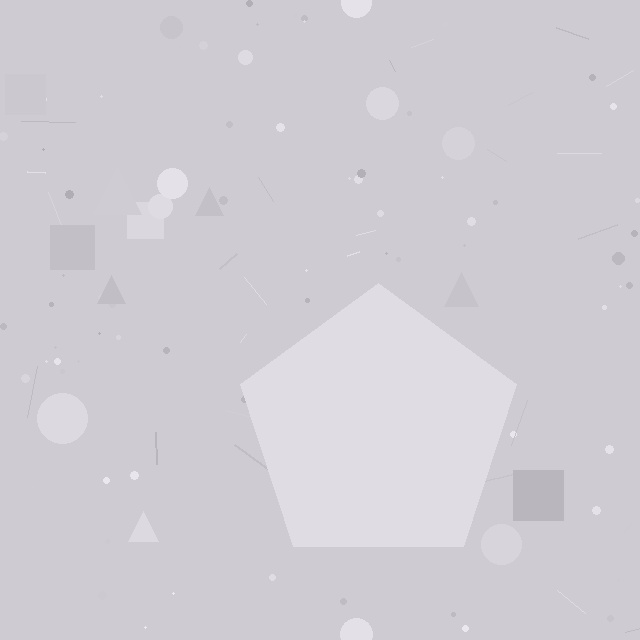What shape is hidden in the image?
A pentagon is hidden in the image.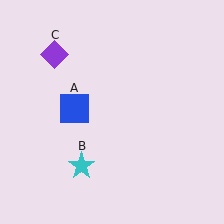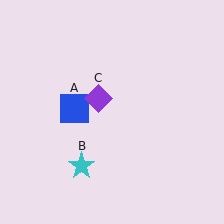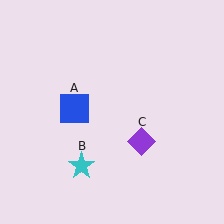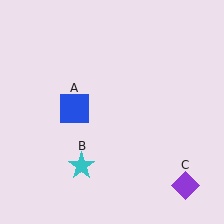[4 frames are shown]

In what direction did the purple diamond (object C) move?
The purple diamond (object C) moved down and to the right.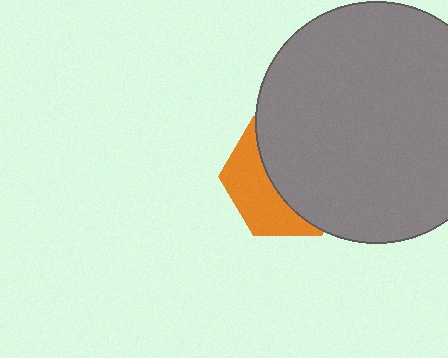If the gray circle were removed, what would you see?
You would see the complete orange hexagon.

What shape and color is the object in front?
The object in front is a gray circle.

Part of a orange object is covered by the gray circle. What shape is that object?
It is a hexagon.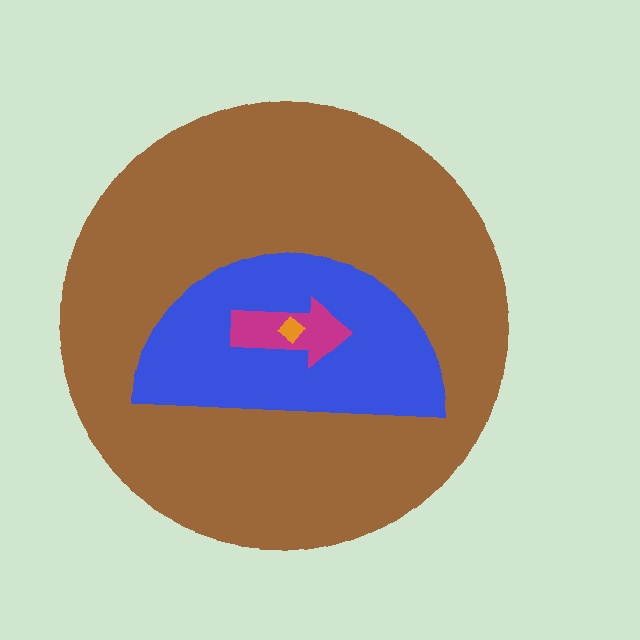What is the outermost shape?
The brown circle.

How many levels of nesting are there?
4.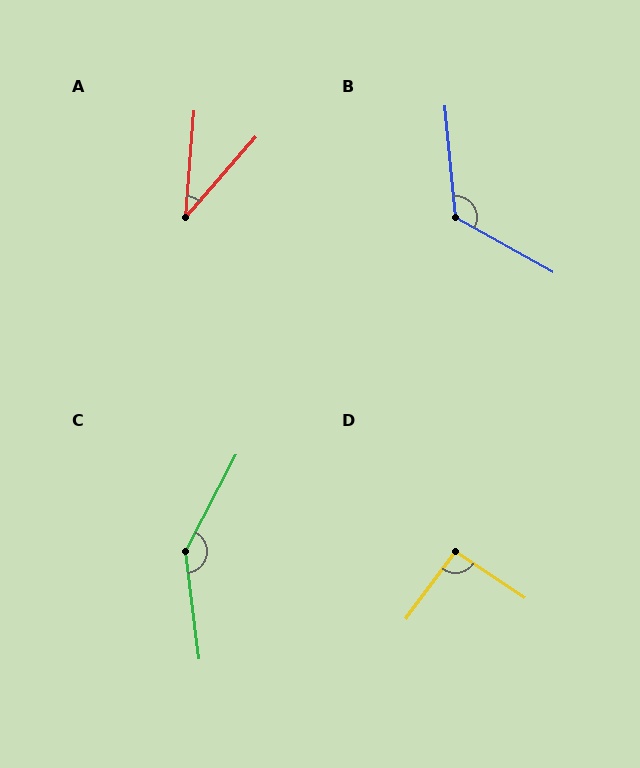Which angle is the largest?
C, at approximately 145 degrees.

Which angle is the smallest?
A, at approximately 37 degrees.